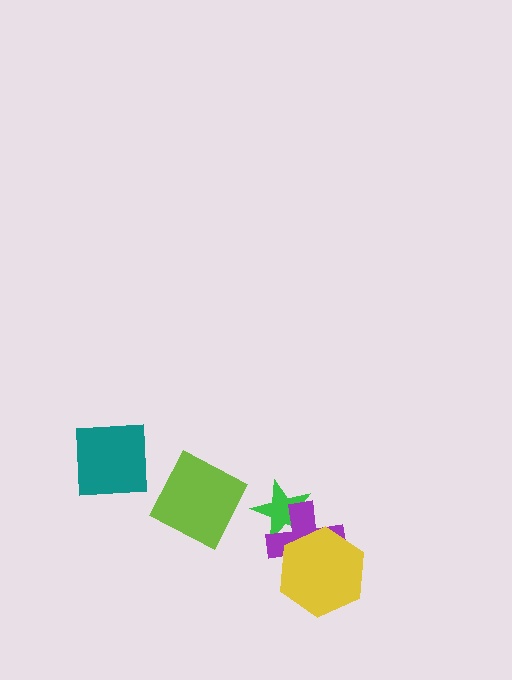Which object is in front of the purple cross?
The yellow hexagon is in front of the purple cross.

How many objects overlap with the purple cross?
2 objects overlap with the purple cross.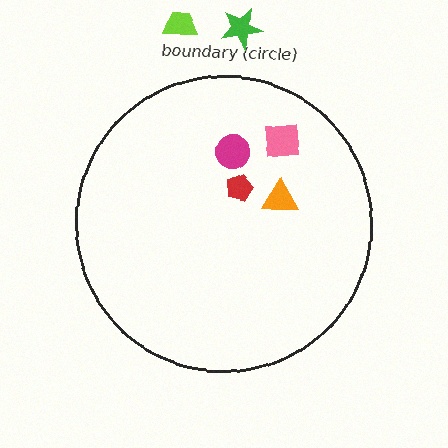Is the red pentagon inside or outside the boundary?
Inside.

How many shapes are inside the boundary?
4 inside, 2 outside.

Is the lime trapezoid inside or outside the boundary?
Outside.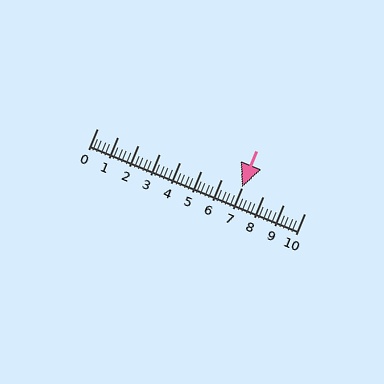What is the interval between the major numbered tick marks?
The major tick marks are spaced 1 units apart.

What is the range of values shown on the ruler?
The ruler shows values from 0 to 10.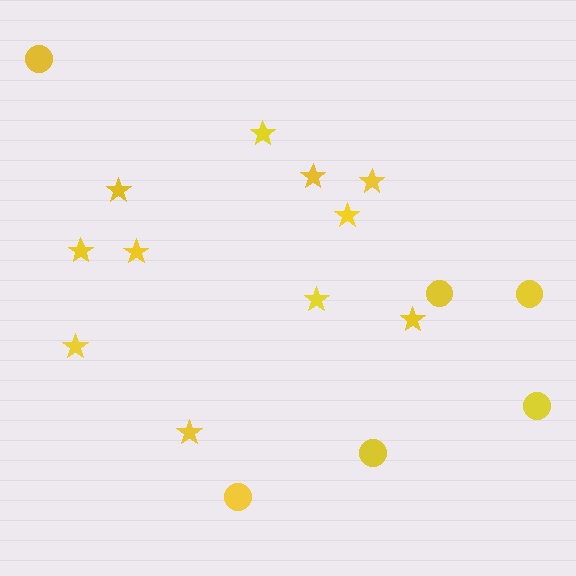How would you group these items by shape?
There are 2 groups: one group of circles (6) and one group of stars (11).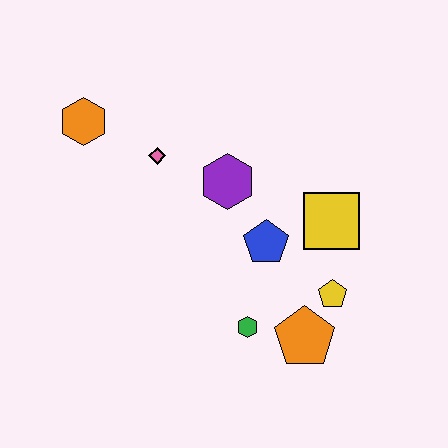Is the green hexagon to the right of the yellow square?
No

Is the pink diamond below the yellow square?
No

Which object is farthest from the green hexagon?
The orange hexagon is farthest from the green hexagon.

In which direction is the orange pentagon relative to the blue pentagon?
The orange pentagon is below the blue pentagon.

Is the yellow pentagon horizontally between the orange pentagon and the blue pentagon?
No